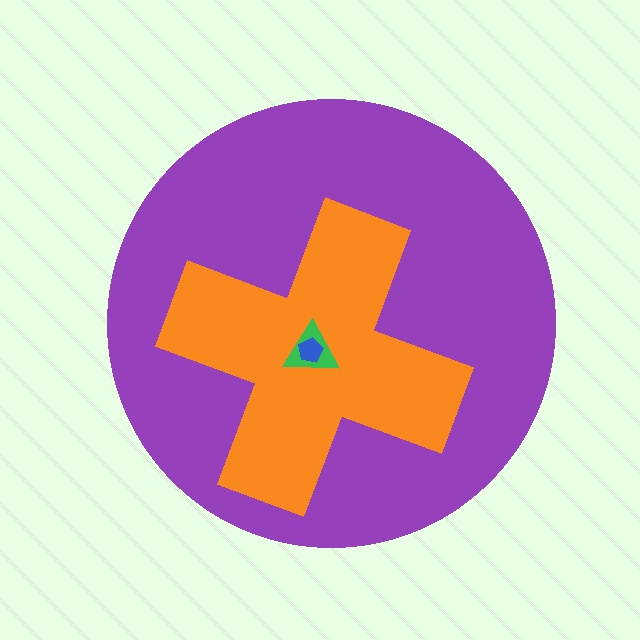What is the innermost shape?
The blue pentagon.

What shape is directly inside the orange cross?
The green triangle.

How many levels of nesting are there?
4.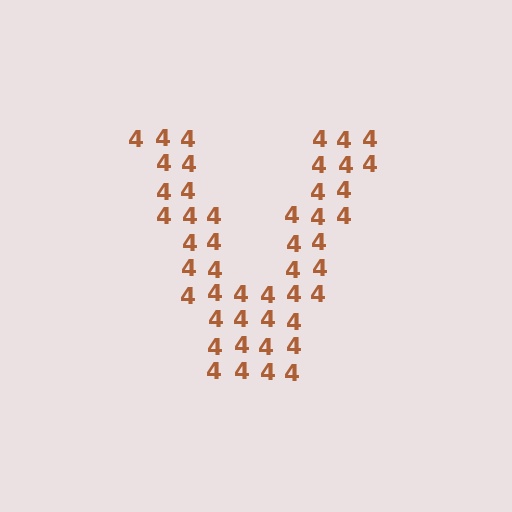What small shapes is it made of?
It is made of small digit 4's.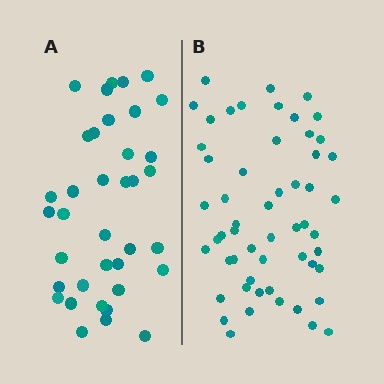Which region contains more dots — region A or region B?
Region B (the right region) has more dots.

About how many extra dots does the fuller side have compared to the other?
Region B has approximately 20 more dots than region A.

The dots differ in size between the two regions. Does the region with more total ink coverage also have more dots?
No. Region A has more total ink coverage because its dots are larger, but region B actually contains more individual dots. Total area can be misleading — the number of items is what matters here.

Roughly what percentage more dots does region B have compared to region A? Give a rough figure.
About 50% more.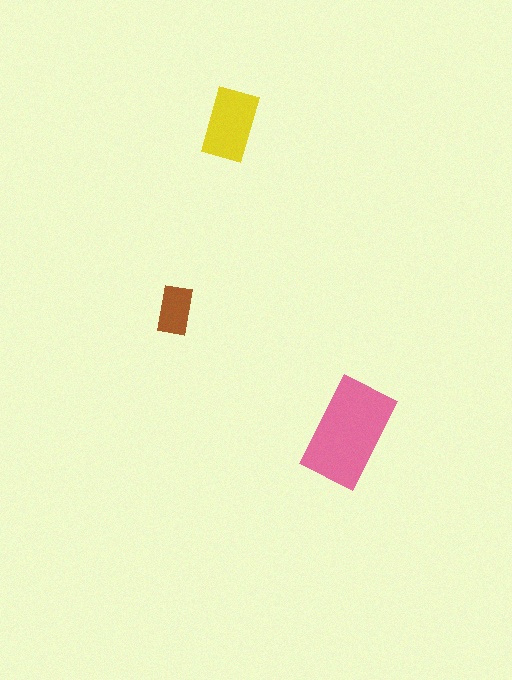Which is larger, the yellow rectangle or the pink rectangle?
The pink one.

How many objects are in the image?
There are 3 objects in the image.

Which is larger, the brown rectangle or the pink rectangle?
The pink one.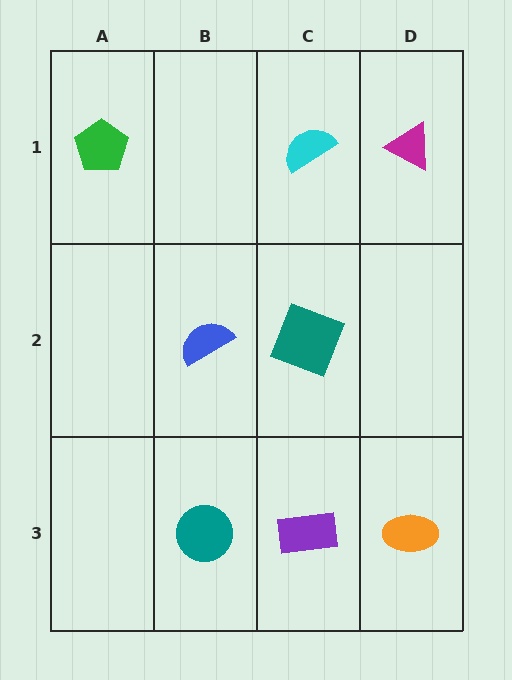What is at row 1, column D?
A magenta triangle.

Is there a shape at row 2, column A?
No, that cell is empty.